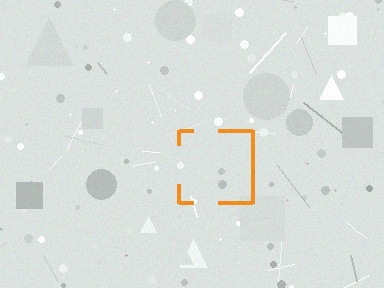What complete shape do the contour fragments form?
The contour fragments form a square.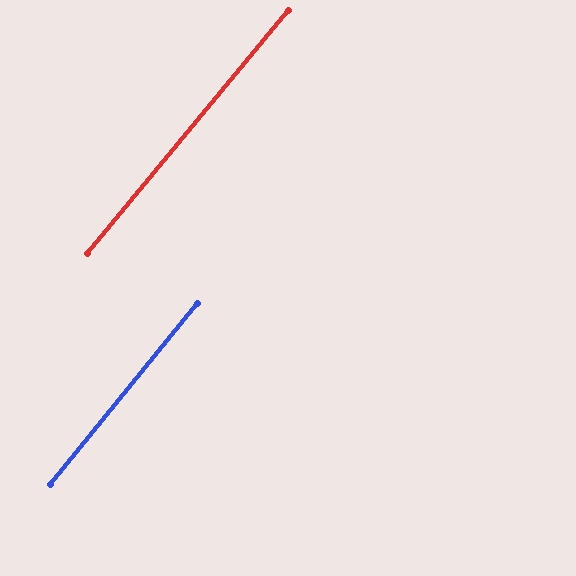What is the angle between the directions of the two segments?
Approximately 1 degree.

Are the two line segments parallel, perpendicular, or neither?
Parallel — their directions differ by only 0.6°.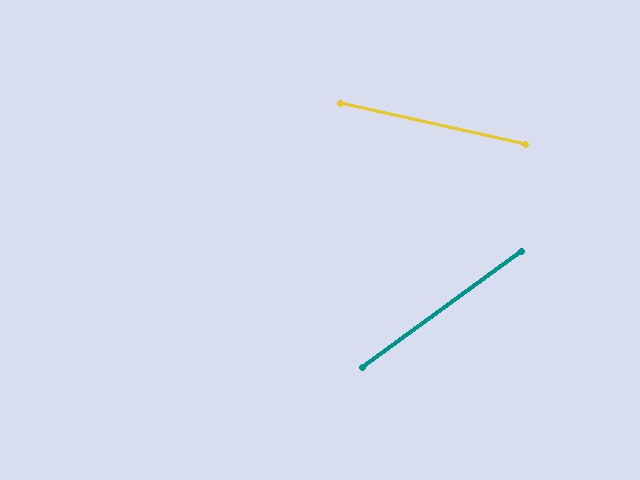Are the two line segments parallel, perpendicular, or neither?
Neither parallel nor perpendicular — they differ by about 48°.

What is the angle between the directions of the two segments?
Approximately 48 degrees.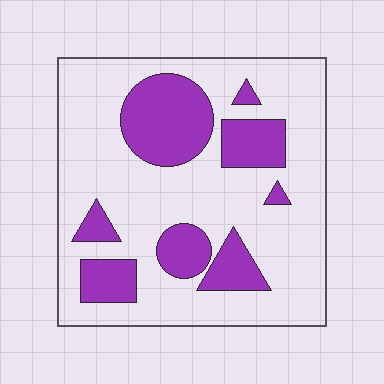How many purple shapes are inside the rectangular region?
8.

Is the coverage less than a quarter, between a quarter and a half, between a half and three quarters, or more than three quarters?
Between a quarter and a half.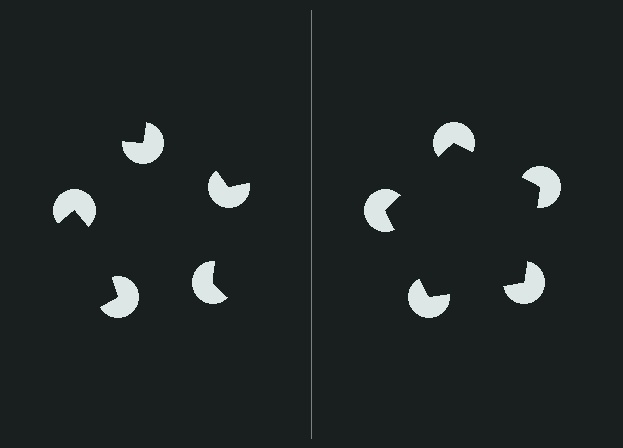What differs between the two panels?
The pac-man discs are positioned identically on both sides; only the wedge orientations differ. On the right they align to a pentagon; on the left they are misaligned.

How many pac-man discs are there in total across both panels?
10 — 5 on each side.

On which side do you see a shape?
An illusory pentagon appears on the right side. On the left side the wedge cuts are rotated, so no coherent shape forms.